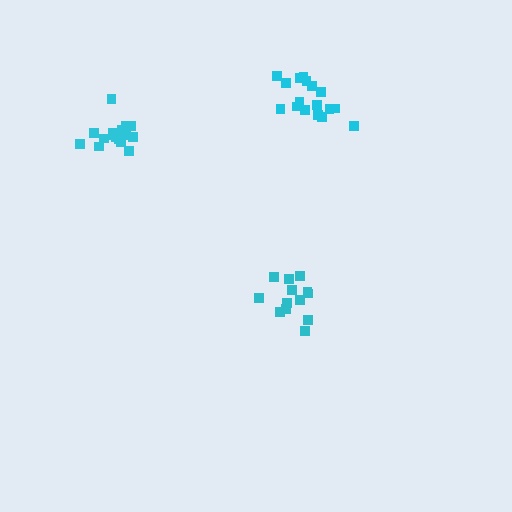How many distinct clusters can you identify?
There are 3 distinct clusters.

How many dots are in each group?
Group 1: 14 dots, Group 2: 16 dots, Group 3: 17 dots (47 total).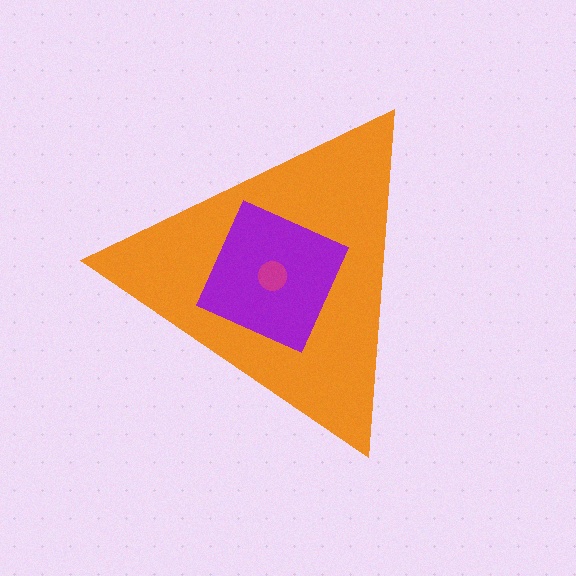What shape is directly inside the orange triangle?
The purple square.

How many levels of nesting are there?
3.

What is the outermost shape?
The orange triangle.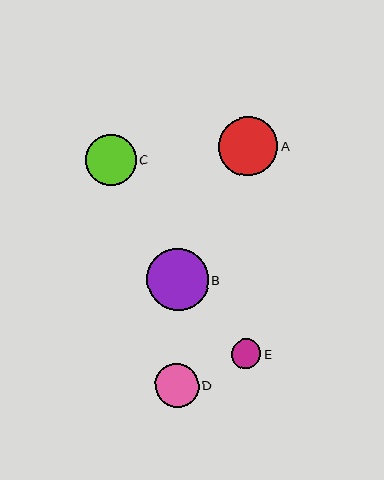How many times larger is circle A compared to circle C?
Circle A is approximately 1.2 times the size of circle C.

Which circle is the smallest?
Circle E is the smallest with a size of approximately 30 pixels.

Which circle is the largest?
Circle B is the largest with a size of approximately 62 pixels.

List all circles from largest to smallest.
From largest to smallest: B, A, C, D, E.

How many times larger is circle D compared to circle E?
Circle D is approximately 1.5 times the size of circle E.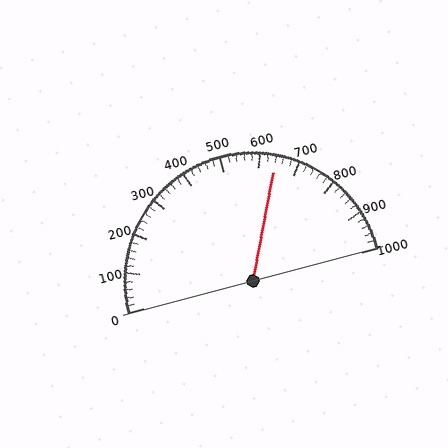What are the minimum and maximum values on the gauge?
The gauge ranges from 0 to 1000.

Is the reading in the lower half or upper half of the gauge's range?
The reading is in the upper half of the range (0 to 1000).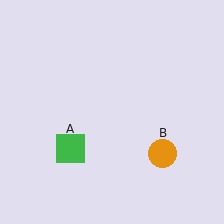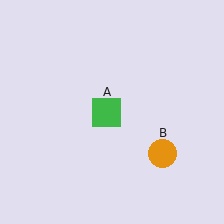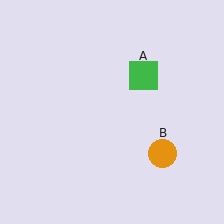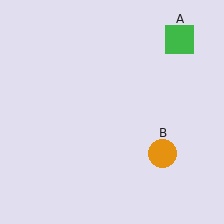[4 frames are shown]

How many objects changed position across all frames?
1 object changed position: green square (object A).